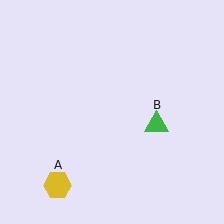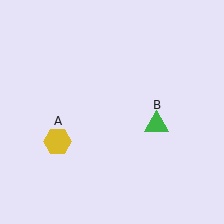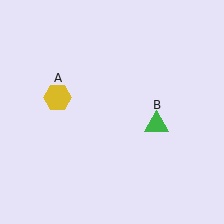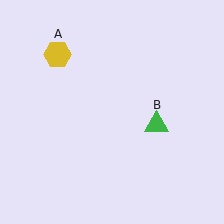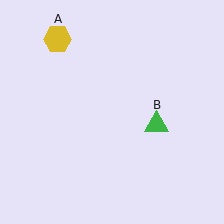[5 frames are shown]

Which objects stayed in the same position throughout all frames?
Green triangle (object B) remained stationary.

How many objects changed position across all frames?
1 object changed position: yellow hexagon (object A).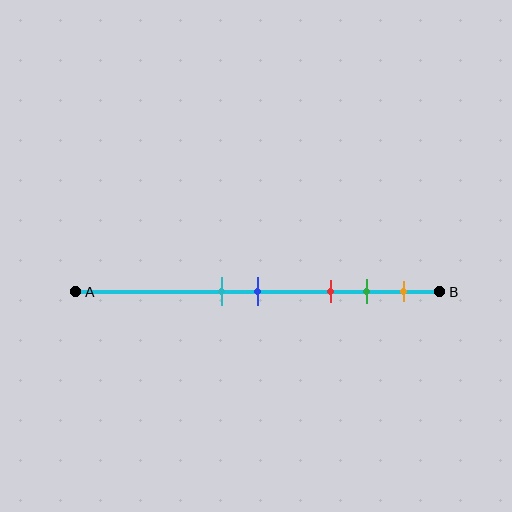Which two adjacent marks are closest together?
The cyan and blue marks are the closest adjacent pair.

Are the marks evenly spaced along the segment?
No, the marks are not evenly spaced.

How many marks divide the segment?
There are 5 marks dividing the segment.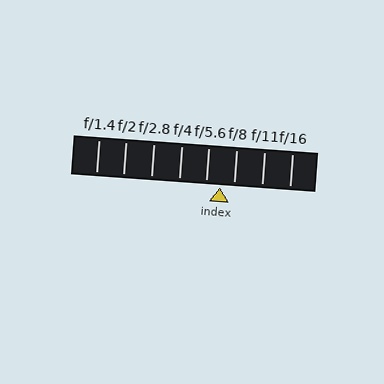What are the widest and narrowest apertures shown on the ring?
The widest aperture shown is f/1.4 and the narrowest is f/16.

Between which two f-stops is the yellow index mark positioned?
The index mark is between f/5.6 and f/8.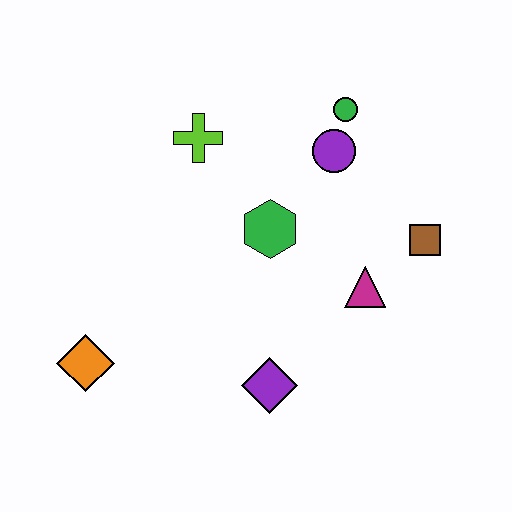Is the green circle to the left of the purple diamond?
No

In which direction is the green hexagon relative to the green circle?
The green hexagon is below the green circle.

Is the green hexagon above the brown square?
Yes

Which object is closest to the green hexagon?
The purple circle is closest to the green hexagon.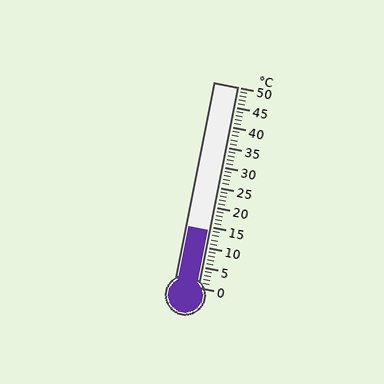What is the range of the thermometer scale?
The thermometer scale ranges from 0°C to 50°C.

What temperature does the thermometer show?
The thermometer shows approximately 14°C.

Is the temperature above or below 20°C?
The temperature is below 20°C.